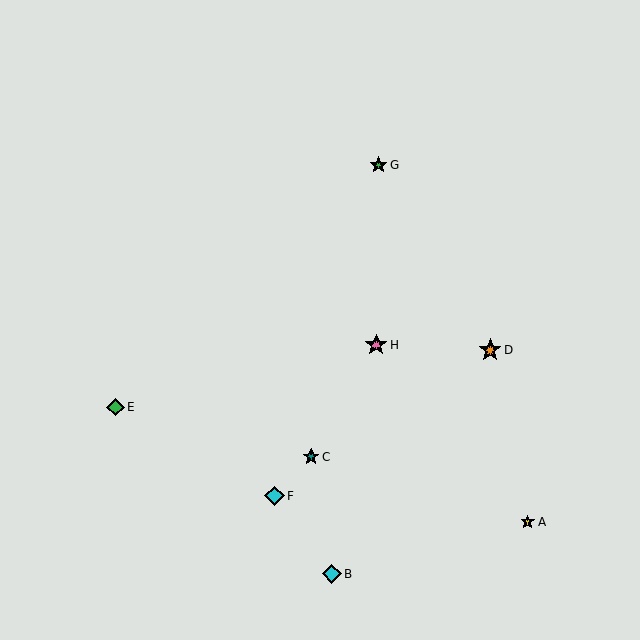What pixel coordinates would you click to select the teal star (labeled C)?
Click at (311, 457) to select the teal star C.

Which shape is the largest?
The orange star (labeled D) is the largest.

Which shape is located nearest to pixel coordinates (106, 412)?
The green diamond (labeled E) at (116, 407) is nearest to that location.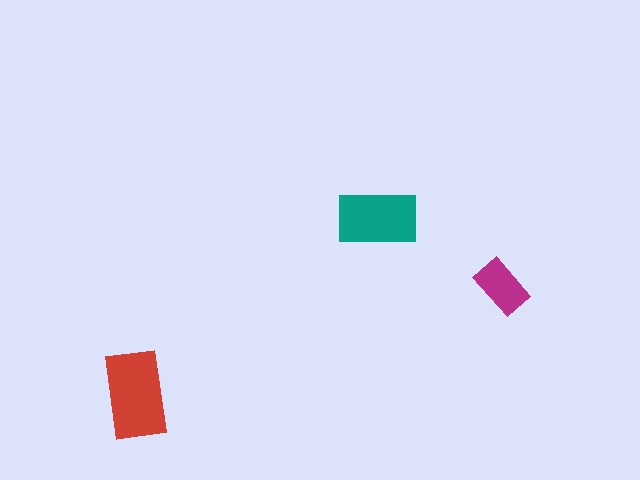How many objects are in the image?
There are 3 objects in the image.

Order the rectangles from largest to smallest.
the red one, the teal one, the magenta one.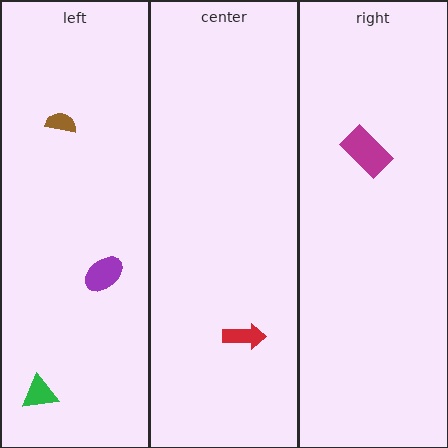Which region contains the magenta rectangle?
The right region.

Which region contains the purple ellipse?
The left region.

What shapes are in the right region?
The magenta rectangle.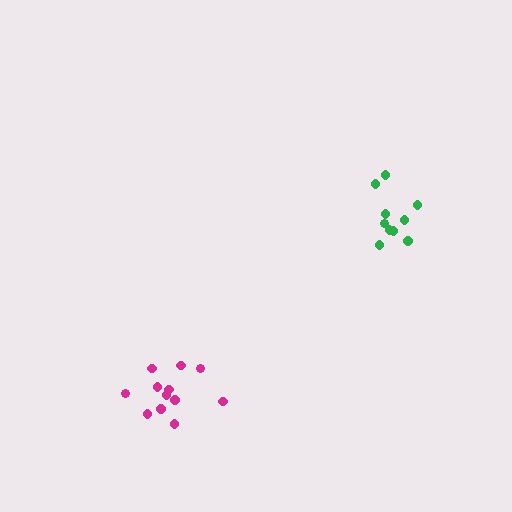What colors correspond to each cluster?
The clusters are colored: green, magenta.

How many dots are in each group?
Group 1: 10 dots, Group 2: 12 dots (22 total).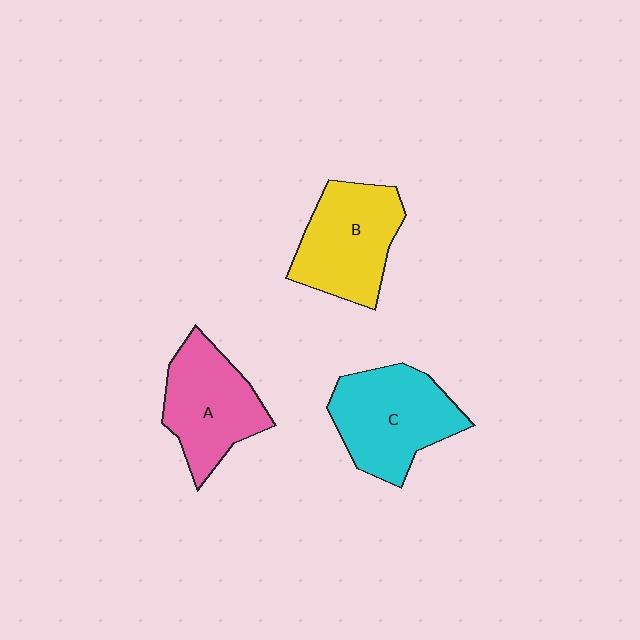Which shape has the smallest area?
Shape A (pink).